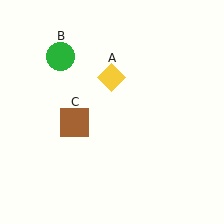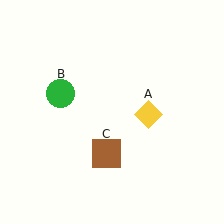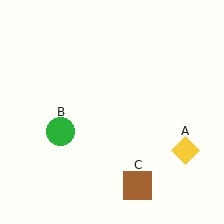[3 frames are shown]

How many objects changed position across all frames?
3 objects changed position: yellow diamond (object A), green circle (object B), brown square (object C).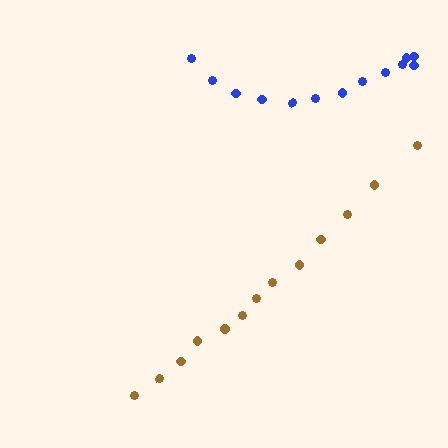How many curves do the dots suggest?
There are 2 distinct paths.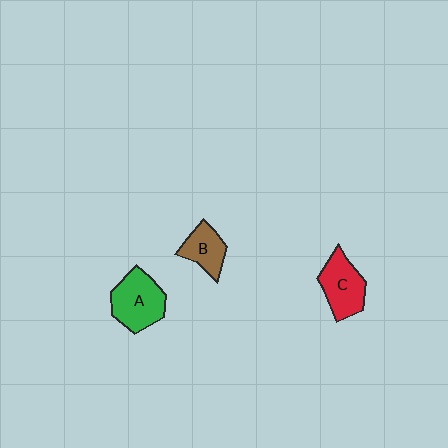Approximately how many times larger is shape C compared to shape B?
Approximately 1.4 times.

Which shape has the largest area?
Shape A (green).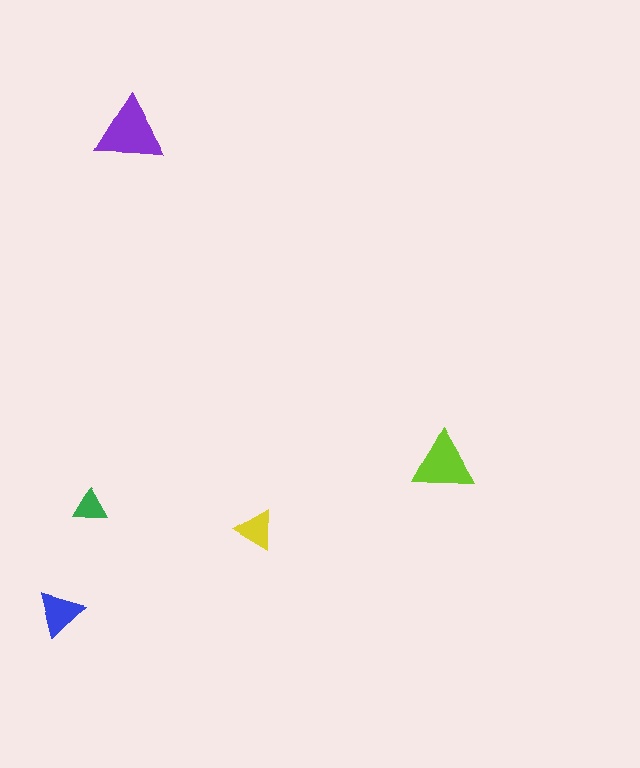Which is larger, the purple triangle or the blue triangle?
The purple one.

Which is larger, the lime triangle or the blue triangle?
The lime one.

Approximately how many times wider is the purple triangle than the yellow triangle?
About 1.5 times wider.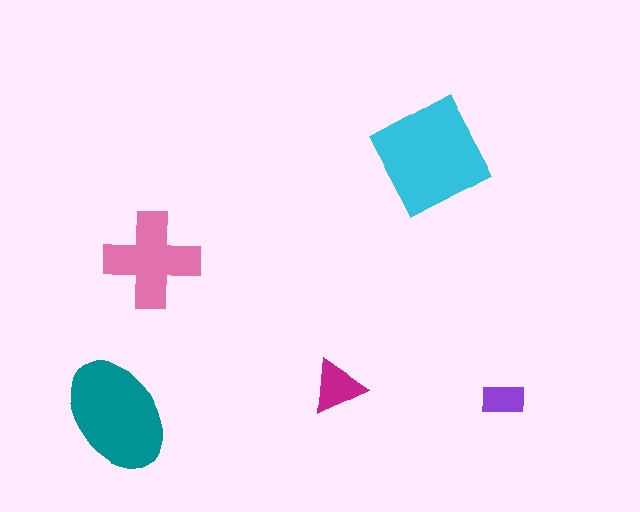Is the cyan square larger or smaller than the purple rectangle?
Larger.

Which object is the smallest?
The purple rectangle.